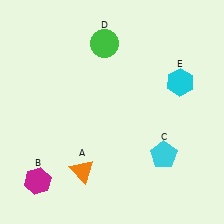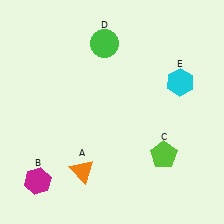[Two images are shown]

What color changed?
The pentagon (C) changed from cyan in Image 1 to lime in Image 2.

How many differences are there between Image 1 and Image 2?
There is 1 difference between the two images.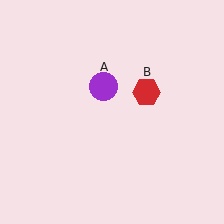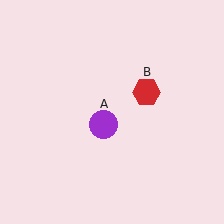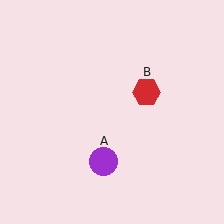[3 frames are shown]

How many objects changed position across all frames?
1 object changed position: purple circle (object A).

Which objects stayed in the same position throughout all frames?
Red hexagon (object B) remained stationary.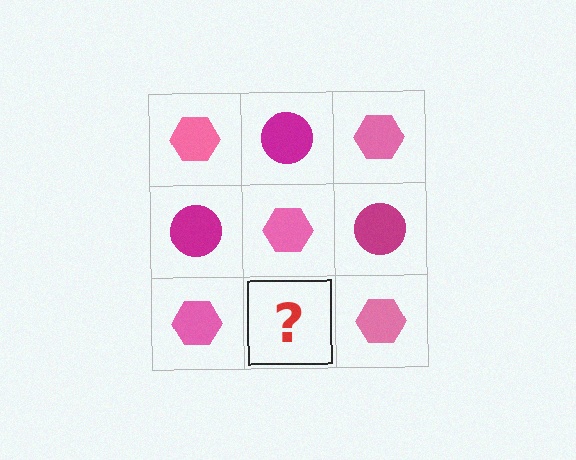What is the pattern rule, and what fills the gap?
The rule is that it alternates pink hexagon and magenta circle in a checkerboard pattern. The gap should be filled with a magenta circle.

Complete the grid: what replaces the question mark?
The question mark should be replaced with a magenta circle.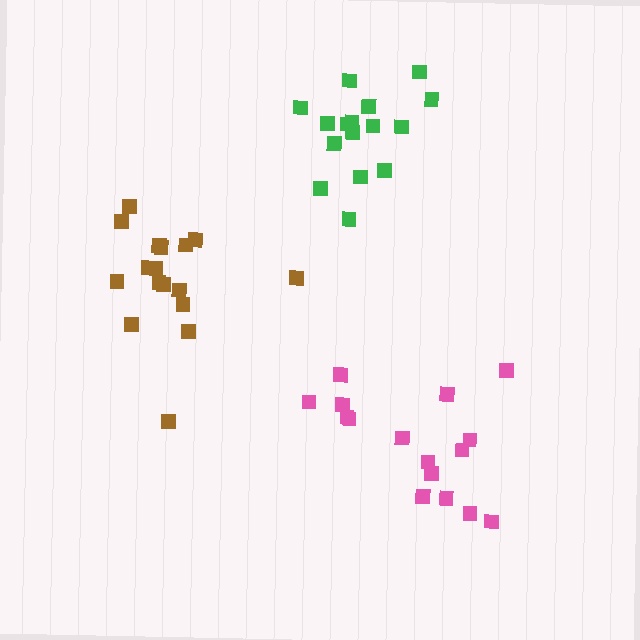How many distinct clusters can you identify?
There are 3 distinct clusters.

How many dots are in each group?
Group 1: 16 dots, Group 2: 17 dots, Group 3: 16 dots (49 total).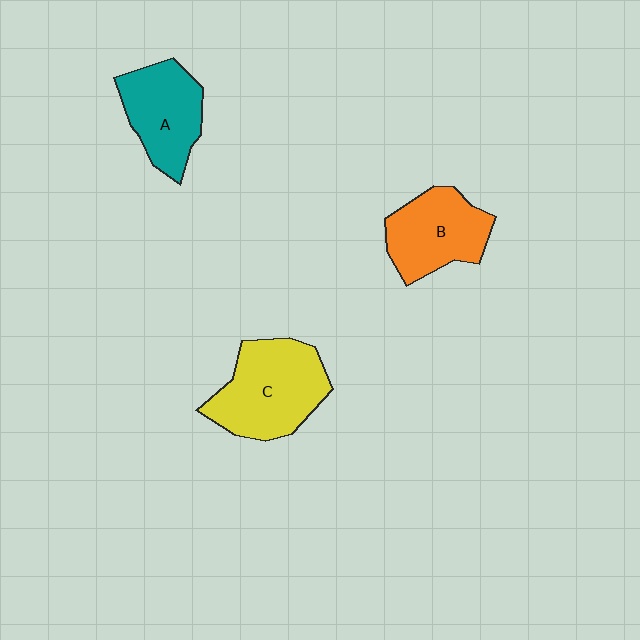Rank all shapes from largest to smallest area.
From largest to smallest: C (yellow), B (orange), A (teal).